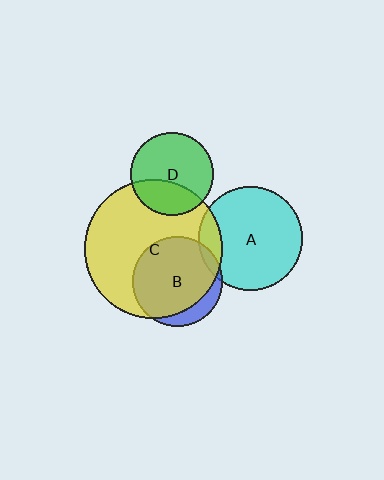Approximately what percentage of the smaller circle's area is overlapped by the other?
Approximately 5%.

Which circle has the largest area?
Circle C (yellow).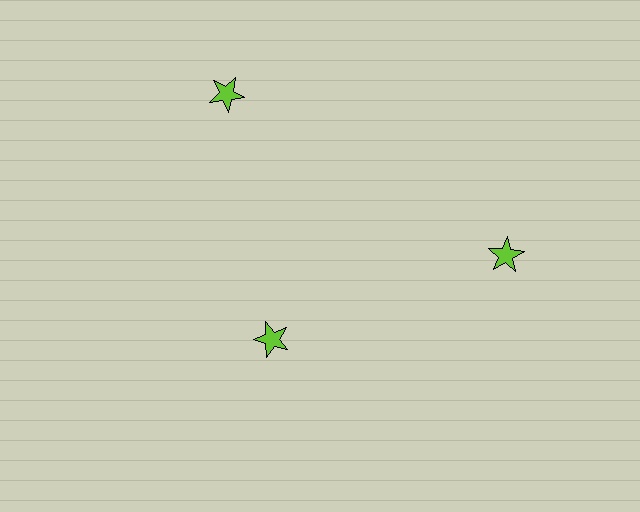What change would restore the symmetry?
The symmetry would be restored by moving it outward, back onto the ring so that all 3 stars sit at equal angles and equal distance from the center.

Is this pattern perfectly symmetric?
No. The 3 lime stars are arranged in a ring, but one element near the 7 o'clock position is pulled inward toward the center, breaking the 3-fold rotational symmetry.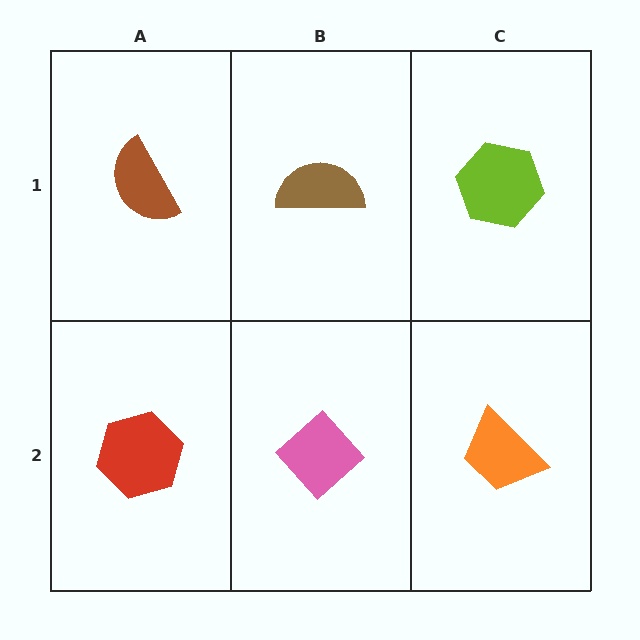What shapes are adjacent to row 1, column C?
An orange trapezoid (row 2, column C), a brown semicircle (row 1, column B).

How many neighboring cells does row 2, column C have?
2.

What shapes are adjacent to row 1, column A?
A red hexagon (row 2, column A), a brown semicircle (row 1, column B).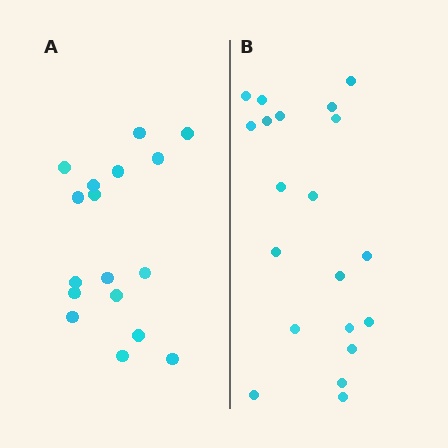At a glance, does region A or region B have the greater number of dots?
Region B (the right region) has more dots.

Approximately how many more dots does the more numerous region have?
Region B has just a few more — roughly 2 or 3 more dots than region A.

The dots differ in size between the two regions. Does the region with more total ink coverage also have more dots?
No. Region A has more total ink coverage because its dots are larger, but region B actually contains more individual dots. Total area can be misleading — the number of items is what matters here.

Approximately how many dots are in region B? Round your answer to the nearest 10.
About 20 dots.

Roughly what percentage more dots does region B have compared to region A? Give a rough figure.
About 20% more.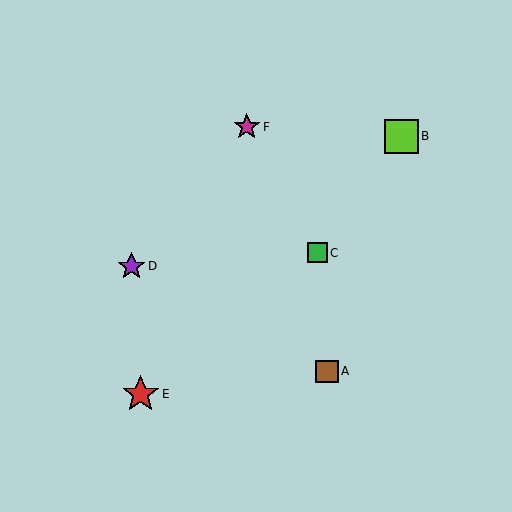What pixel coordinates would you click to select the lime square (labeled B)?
Click at (401, 136) to select the lime square B.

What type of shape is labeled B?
Shape B is a lime square.